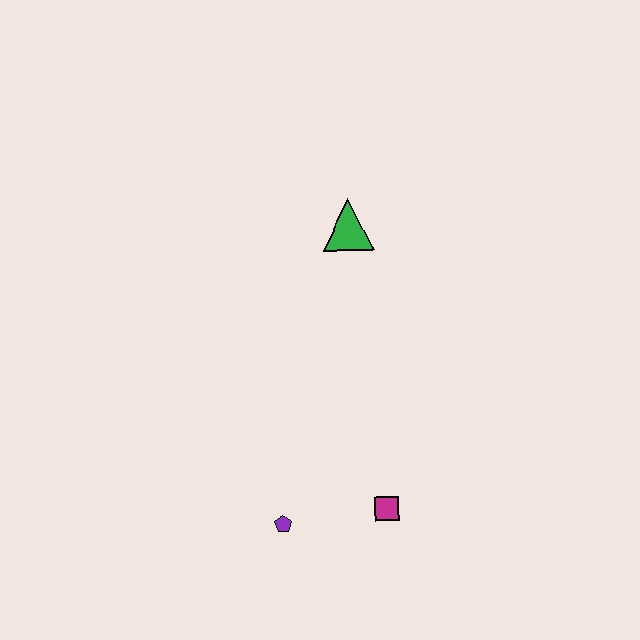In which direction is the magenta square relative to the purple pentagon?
The magenta square is to the right of the purple pentagon.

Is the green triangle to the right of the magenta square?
No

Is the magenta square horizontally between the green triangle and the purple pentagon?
No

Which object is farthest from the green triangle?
The purple pentagon is farthest from the green triangle.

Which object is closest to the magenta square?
The purple pentagon is closest to the magenta square.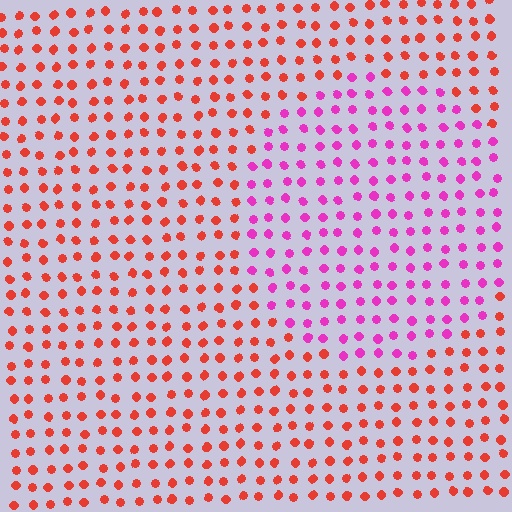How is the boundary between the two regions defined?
The boundary is defined purely by a slight shift in hue (about 52 degrees). Spacing, size, and orientation are identical on both sides.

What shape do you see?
I see a circle.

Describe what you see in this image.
The image is filled with small red elements in a uniform arrangement. A circle-shaped region is visible where the elements are tinted to a slightly different hue, forming a subtle color boundary.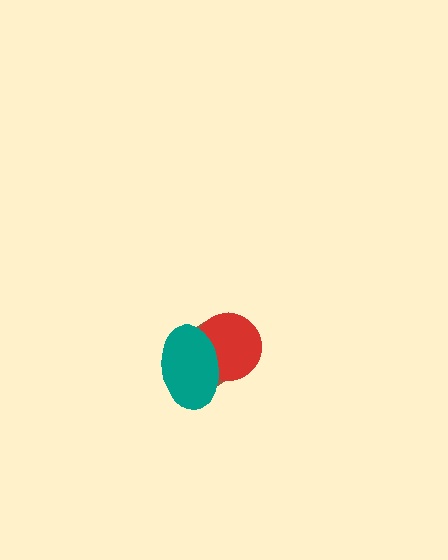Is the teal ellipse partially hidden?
No, no other shape covers it.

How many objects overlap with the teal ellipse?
2 objects overlap with the teal ellipse.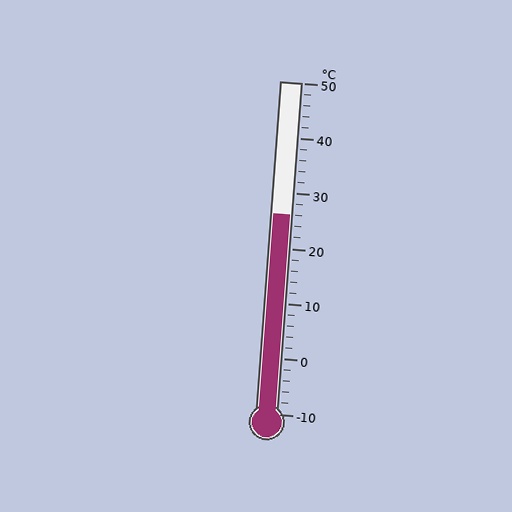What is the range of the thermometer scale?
The thermometer scale ranges from -10°C to 50°C.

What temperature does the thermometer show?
The thermometer shows approximately 26°C.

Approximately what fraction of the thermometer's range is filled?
The thermometer is filled to approximately 60% of its range.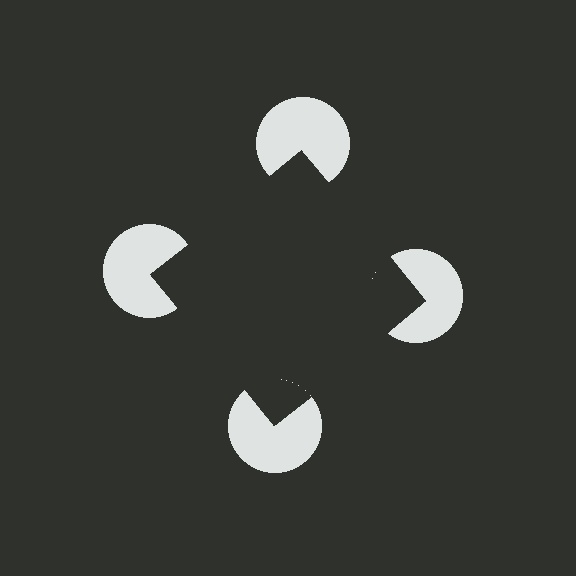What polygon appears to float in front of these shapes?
An illusory square — its edges are inferred from the aligned wedge cuts in the pac-man discs, not physically drawn.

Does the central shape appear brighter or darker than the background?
It typically appears slightly darker than the background, even though no actual brightness change is drawn.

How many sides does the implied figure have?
4 sides.